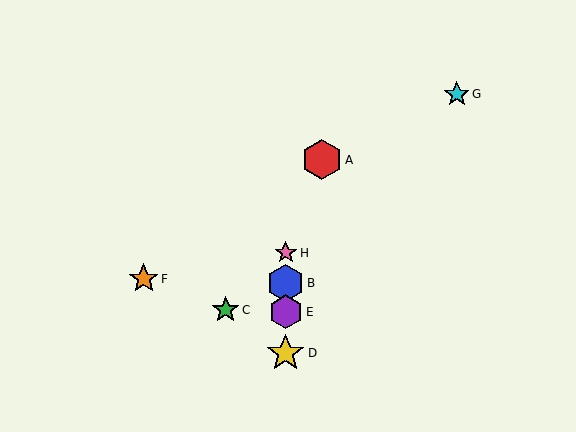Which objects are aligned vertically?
Objects B, D, E, H are aligned vertically.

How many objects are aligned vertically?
4 objects (B, D, E, H) are aligned vertically.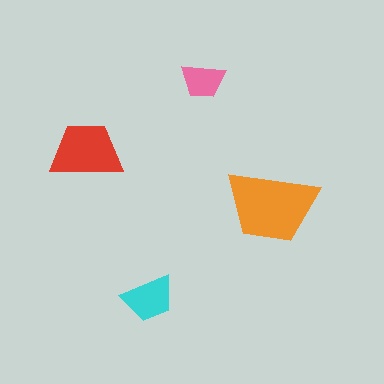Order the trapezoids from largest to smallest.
the orange one, the red one, the cyan one, the pink one.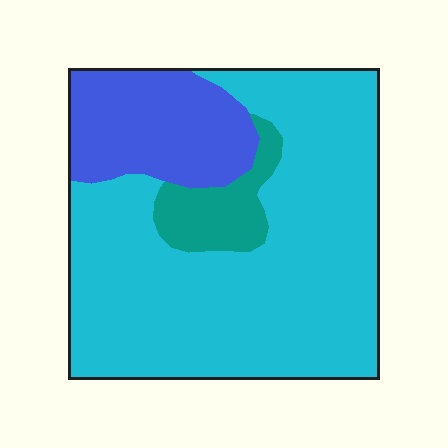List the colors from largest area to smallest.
From largest to smallest: cyan, blue, teal.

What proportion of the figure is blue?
Blue takes up about one fifth (1/5) of the figure.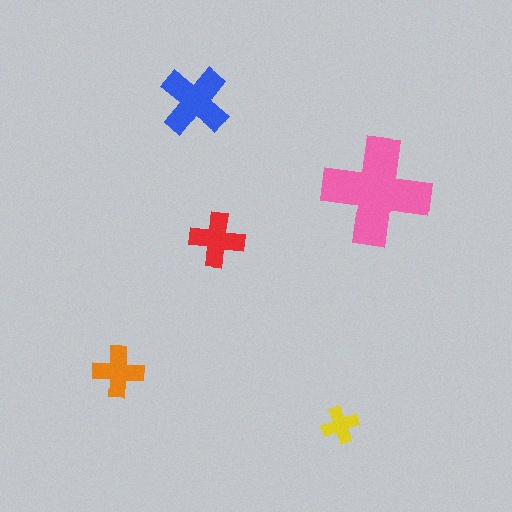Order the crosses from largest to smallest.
the pink one, the blue one, the red one, the orange one, the yellow one.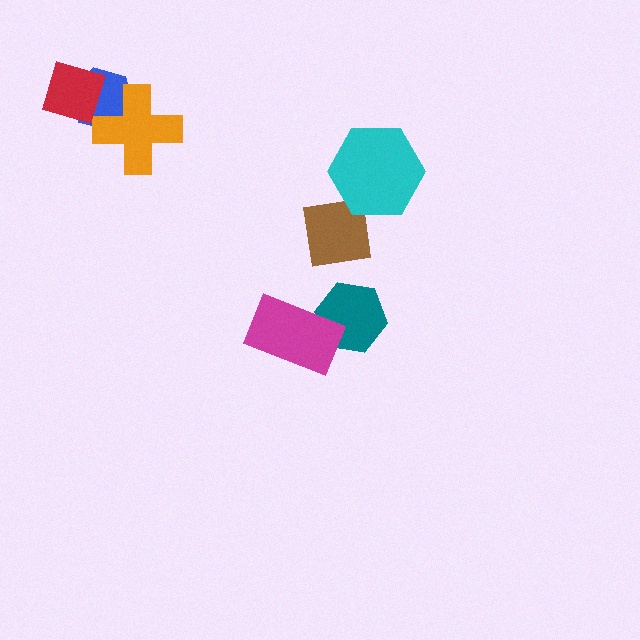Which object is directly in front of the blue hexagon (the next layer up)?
The orange cross is directly in front of the blue hexagon.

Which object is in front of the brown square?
The cyan hexagon is in front of the brown square.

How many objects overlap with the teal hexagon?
1 object overlaps with the teal hexagon.